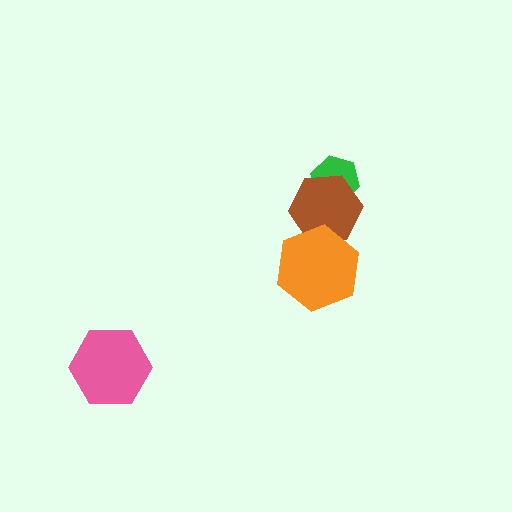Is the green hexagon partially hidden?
Yes, it is partially covered by another shape.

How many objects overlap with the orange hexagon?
1 object overlaps with the orange hexagon.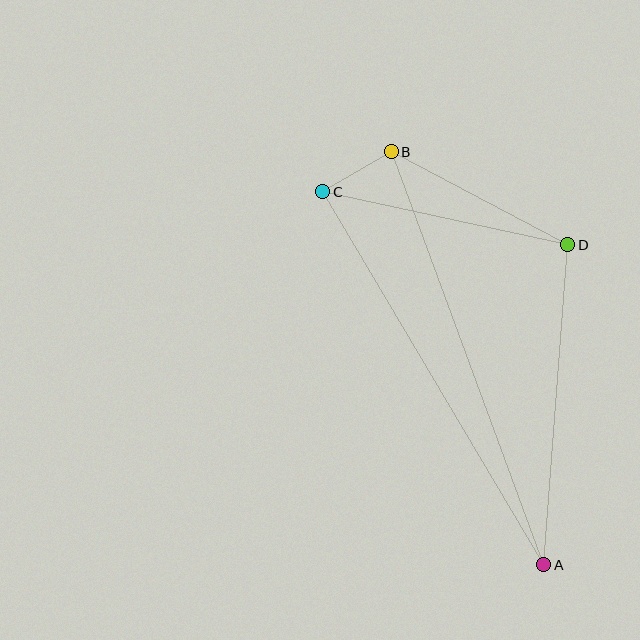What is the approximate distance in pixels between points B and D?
The distance between B and D is approximately 199 pixels.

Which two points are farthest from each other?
Points A and B are farthest from each other.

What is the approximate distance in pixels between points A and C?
The distance between A and C is approximately 433 pixels.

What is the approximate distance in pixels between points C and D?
The distance between C and D is approximately 250 pixels.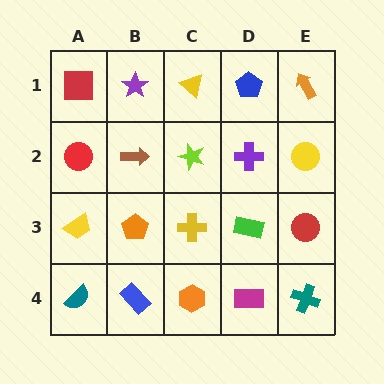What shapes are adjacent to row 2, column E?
An orange arrow (row 1, column E), a red circle (row 3, column E), a purple cross (row 2, column D).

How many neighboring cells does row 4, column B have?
3.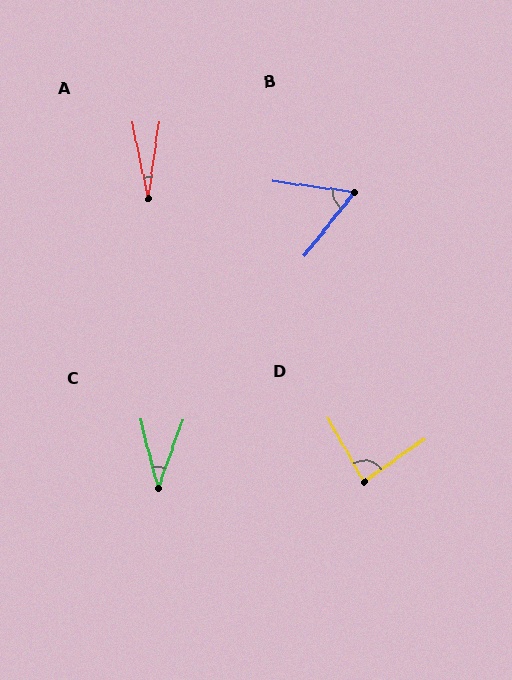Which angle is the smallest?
A, at approximately 20 degrees.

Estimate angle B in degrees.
Approximately 59 degrees.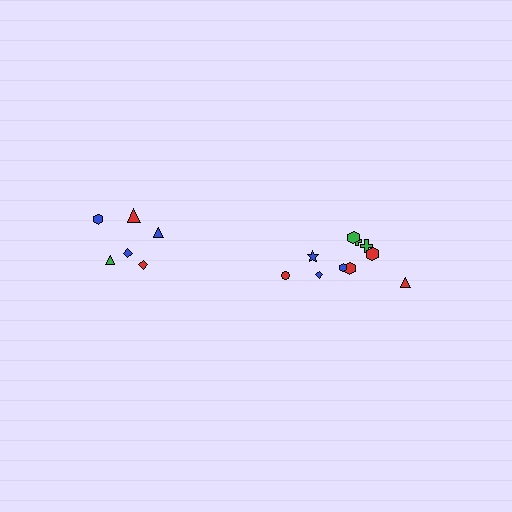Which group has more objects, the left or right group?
The right group.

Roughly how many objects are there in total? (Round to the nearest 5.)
Roughly 15 objects in total.